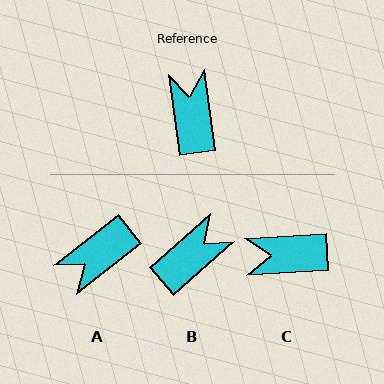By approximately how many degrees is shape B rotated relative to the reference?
Approximately 56 degrees clockwise.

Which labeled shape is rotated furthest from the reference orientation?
A, about 120 degrees away.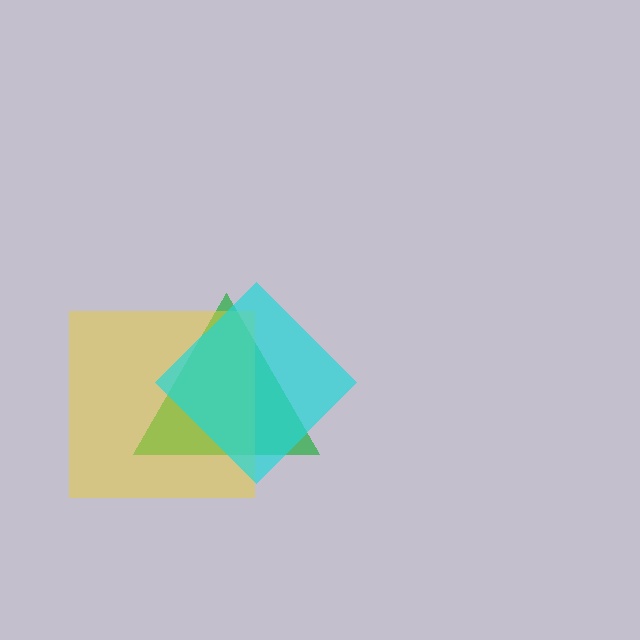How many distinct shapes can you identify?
There are 3 distinct shapes: a green triangle, a yellow square, a cyan diamond.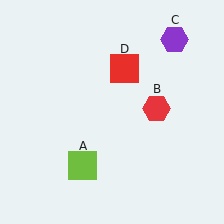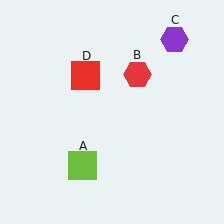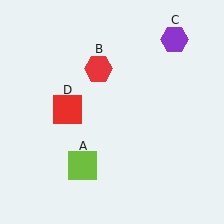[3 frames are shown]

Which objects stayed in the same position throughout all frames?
Lime square (object A) and purple hexagon (object C) remained stationary.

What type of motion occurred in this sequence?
The red hexagon (object B), red square (object D) rotated counterclockwise around the center of the scene.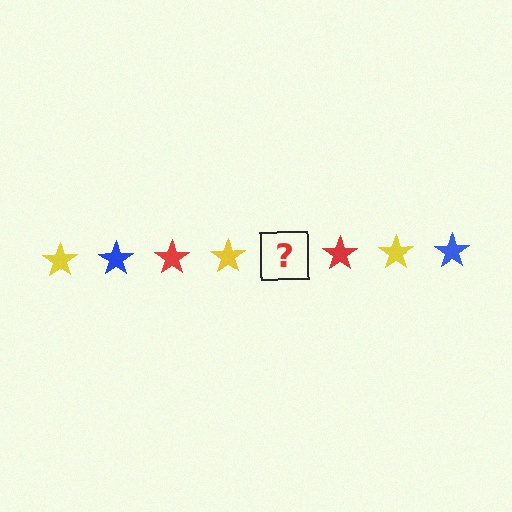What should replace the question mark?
The question mark should be replaced with a blue star.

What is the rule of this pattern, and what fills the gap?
The rule is that the pattern cycles through yellow, blue, red stars. The gap should be filled with a blue star.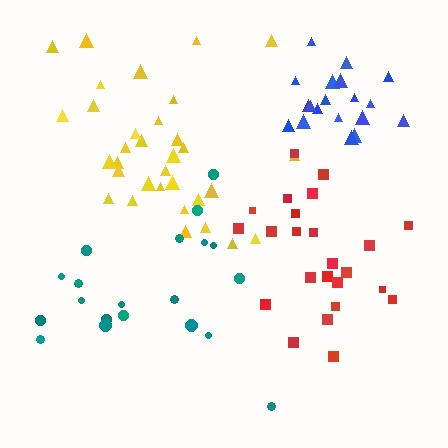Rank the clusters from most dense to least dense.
blue, red, yellow, teal.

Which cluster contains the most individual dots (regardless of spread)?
Yellow (34).